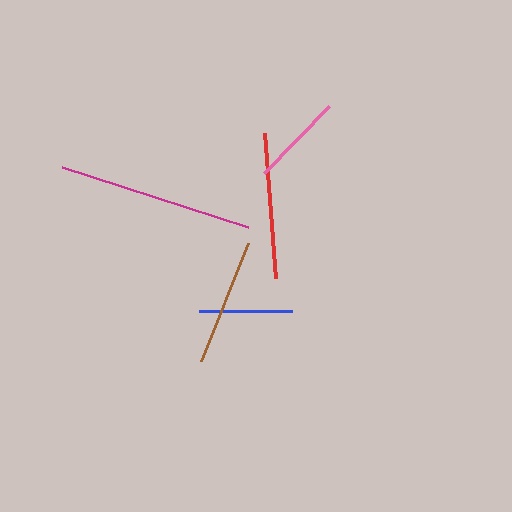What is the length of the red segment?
The red segment is approximately 146 pixels long.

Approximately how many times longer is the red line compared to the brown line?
The red line is approximately 1.1 times the length of the brown line.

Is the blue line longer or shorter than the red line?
The red line is longer than the blue line.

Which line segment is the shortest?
The blue line is the shortest at approximately 93 pixels.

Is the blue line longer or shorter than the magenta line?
The magenta line is longer than the blue line.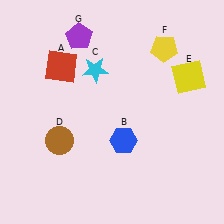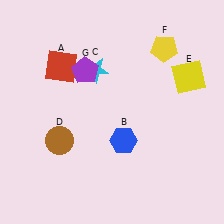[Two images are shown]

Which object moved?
The purple pentagon (G) moved down.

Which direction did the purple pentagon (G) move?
The purple pentagon (G) moved down.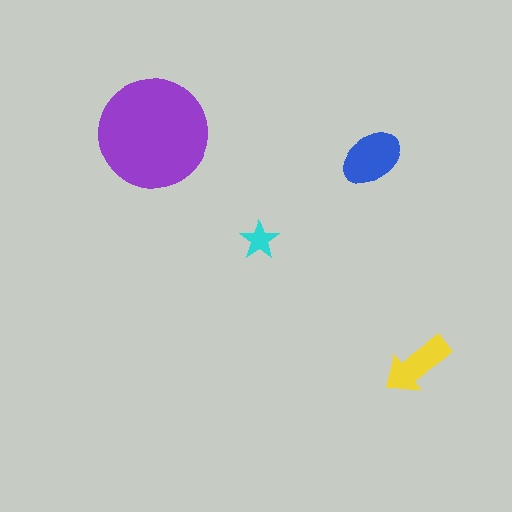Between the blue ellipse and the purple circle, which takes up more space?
The purple circle.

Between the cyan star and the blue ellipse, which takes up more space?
The blue ellipse.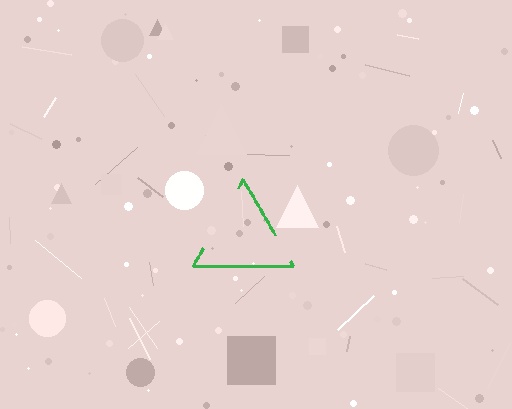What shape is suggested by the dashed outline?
The dashed outline suggests a triangle.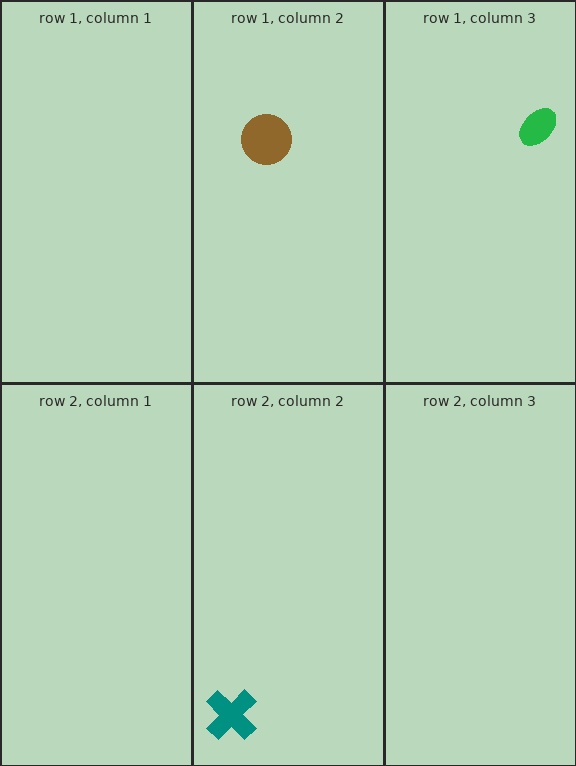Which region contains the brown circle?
The row 1, column 2 region.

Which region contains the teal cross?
The row 2, column 2 region.